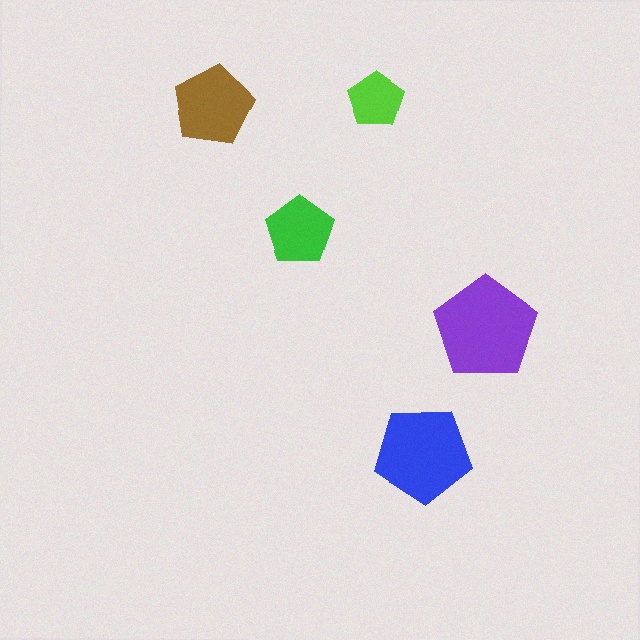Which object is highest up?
The lime pentagon is topmost.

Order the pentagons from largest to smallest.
the purple one, the blue one, the brown one, the green one, the lime one.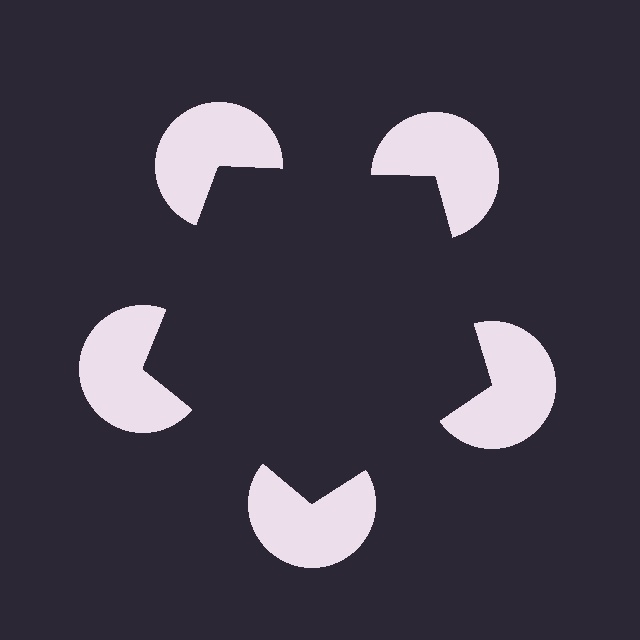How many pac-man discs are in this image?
There are 5 — one at each vertex of the illusory pentagon.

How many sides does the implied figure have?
5 sides.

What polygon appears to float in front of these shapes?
An illusory pentagon — its edges are inferred from the aligned wedge cuts in the pac-man discs, not physically drawn.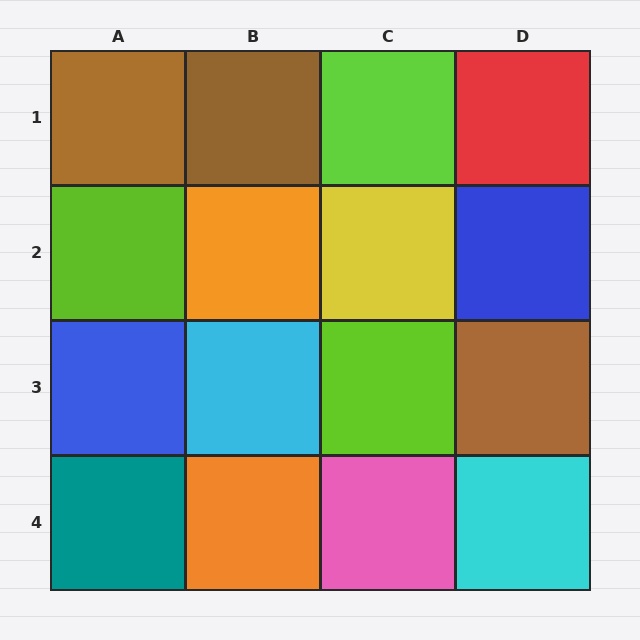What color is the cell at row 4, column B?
Orange.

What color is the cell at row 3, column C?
Lime.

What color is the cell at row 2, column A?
Lime.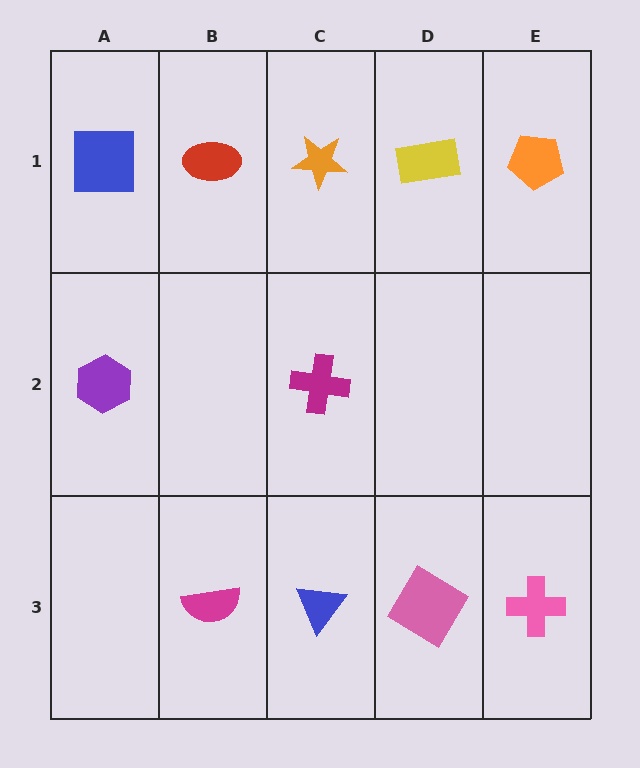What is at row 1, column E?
An orange pentagon.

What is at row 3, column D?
A pink diamond.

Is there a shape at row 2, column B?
No, that cell is empty.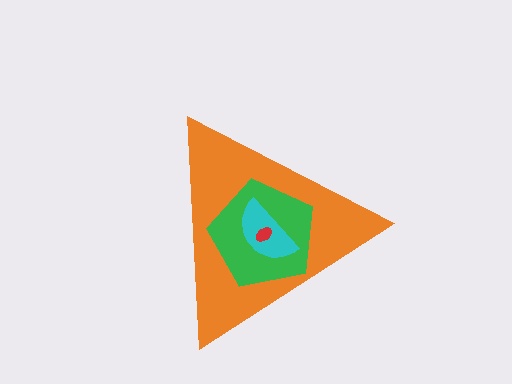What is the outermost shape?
The orange triangle.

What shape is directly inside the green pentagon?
The cyan semicircle.